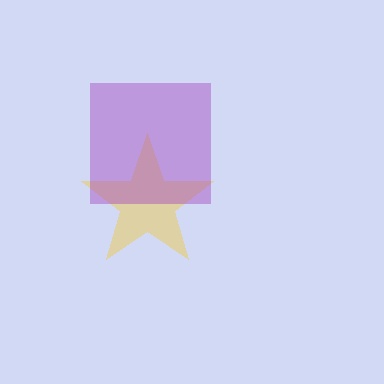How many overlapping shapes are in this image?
There are 2 overlapping shapes in the image.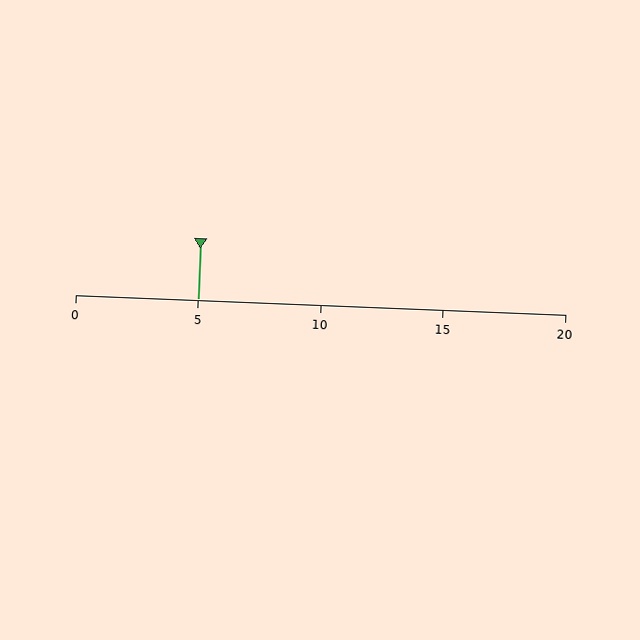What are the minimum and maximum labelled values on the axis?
The axis runs from 0 to 20.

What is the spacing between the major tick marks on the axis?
The major ticks are spaced 5 apart.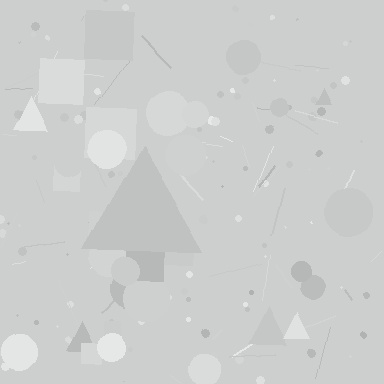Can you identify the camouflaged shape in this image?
The camouflaged shape is a triangle.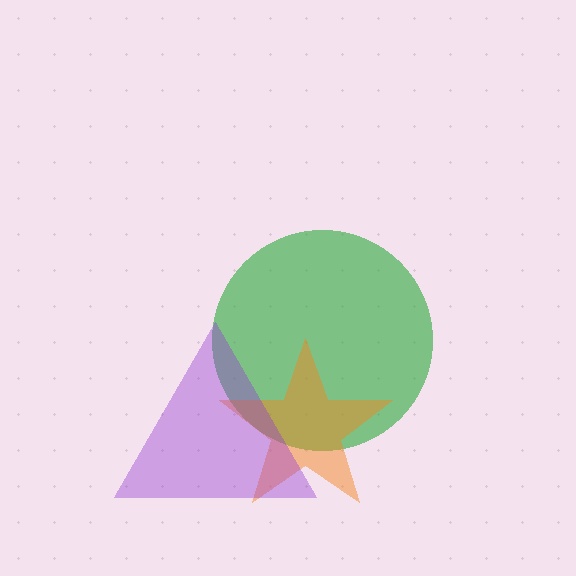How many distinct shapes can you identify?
There are 3 distinct shapes: a green circle, an orange star, a purple triangle.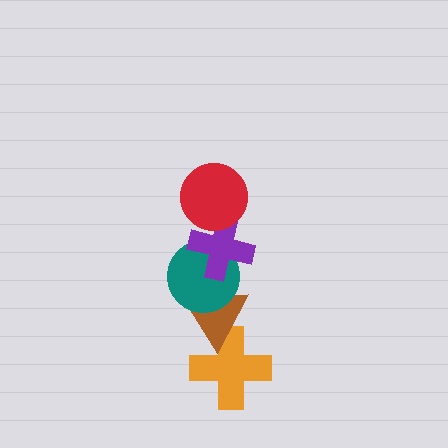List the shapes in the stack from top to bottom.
From top to bottom: the red circle, the purple cross, the teal circle, the brown triangle, the orange cross.